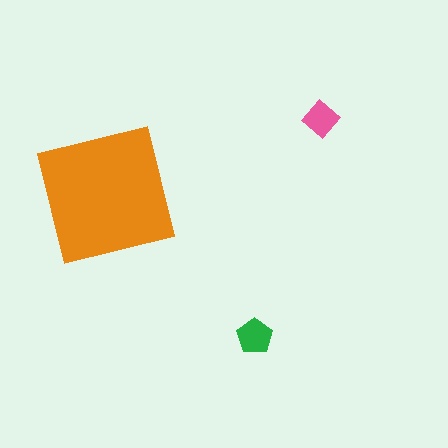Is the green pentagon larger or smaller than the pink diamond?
Larger.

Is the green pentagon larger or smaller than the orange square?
Smaller.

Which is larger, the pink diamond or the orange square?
The orange square.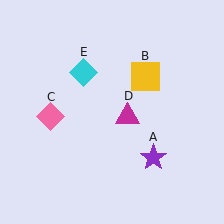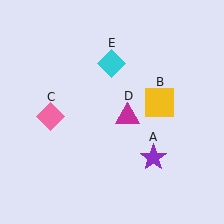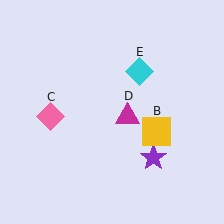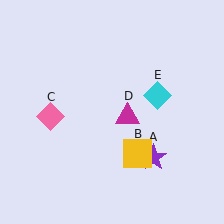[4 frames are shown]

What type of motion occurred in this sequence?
The yellow square (object B), cyan diamond (object E) rotated clockwise around the center of the scene.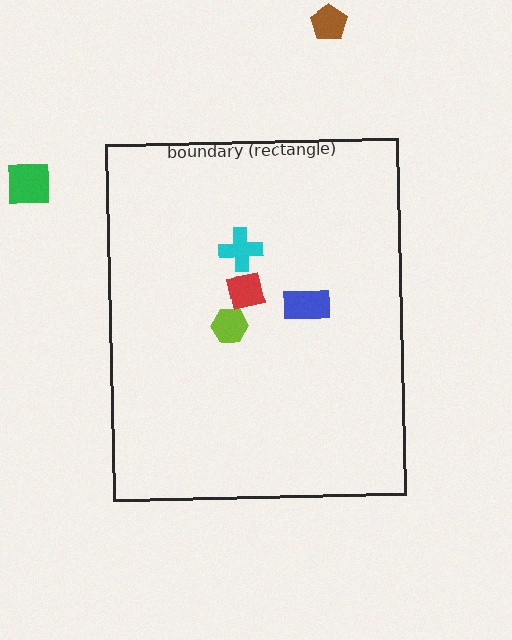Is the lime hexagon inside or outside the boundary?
Inside.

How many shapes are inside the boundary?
4 inside, 2 outside.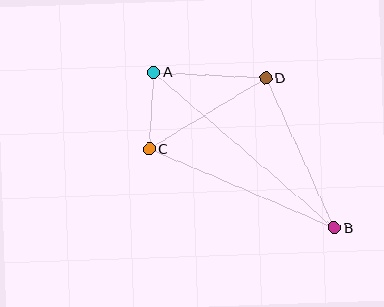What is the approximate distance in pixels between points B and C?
The distance between B and C is approximately 201 pixels.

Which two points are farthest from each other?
Points A and B are farthest from each other.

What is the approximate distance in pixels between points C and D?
The distance between C and D is approximately 136 pixels.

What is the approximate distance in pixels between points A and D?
The distance between A and D is approximately 112 pixels.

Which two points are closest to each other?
Points A and C are closest to each other.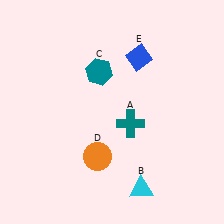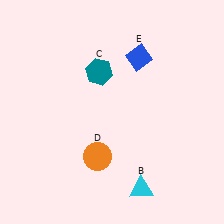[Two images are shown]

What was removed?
The teal cross (A) was removed in Image 2.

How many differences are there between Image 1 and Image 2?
There is 1 difference between the two images.